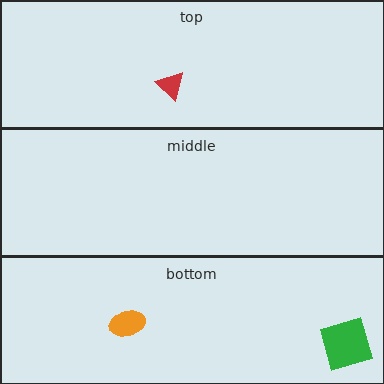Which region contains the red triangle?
The top region.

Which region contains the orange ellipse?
The bottom region.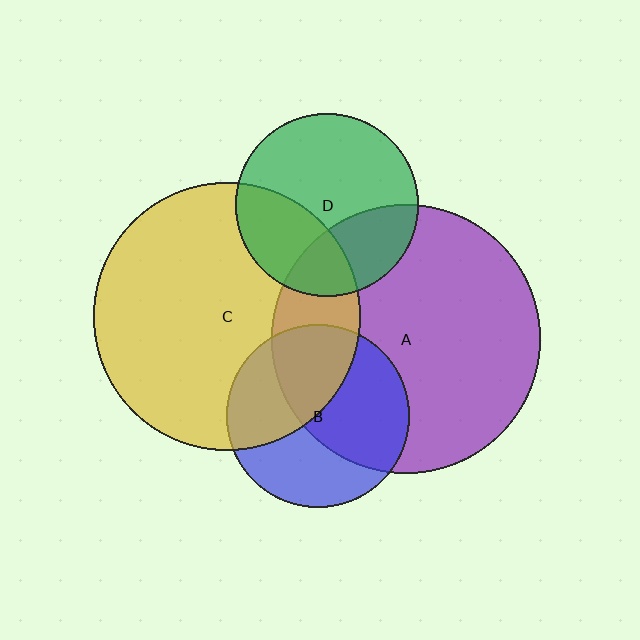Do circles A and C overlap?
Yes.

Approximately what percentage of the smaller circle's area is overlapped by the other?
Approximately 20%.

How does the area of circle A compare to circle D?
Approximately 2.2 times.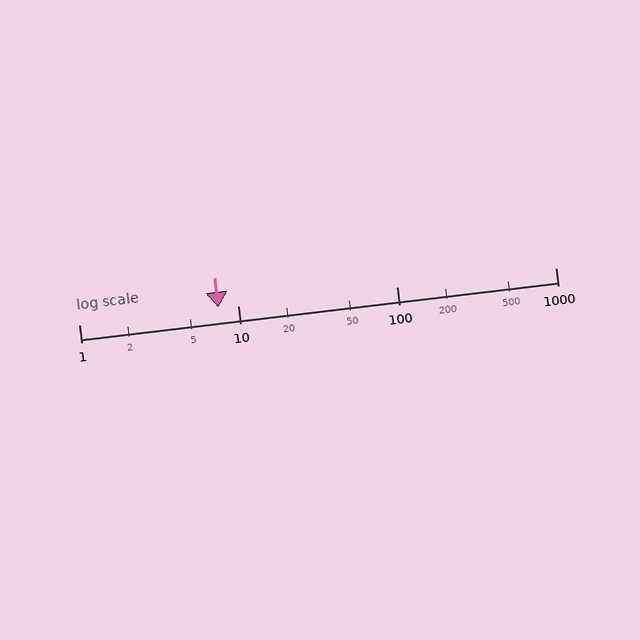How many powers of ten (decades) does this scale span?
The scale spans 3 decades, from 1 to 1000.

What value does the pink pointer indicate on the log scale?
The pointer indicates approximately 7.5.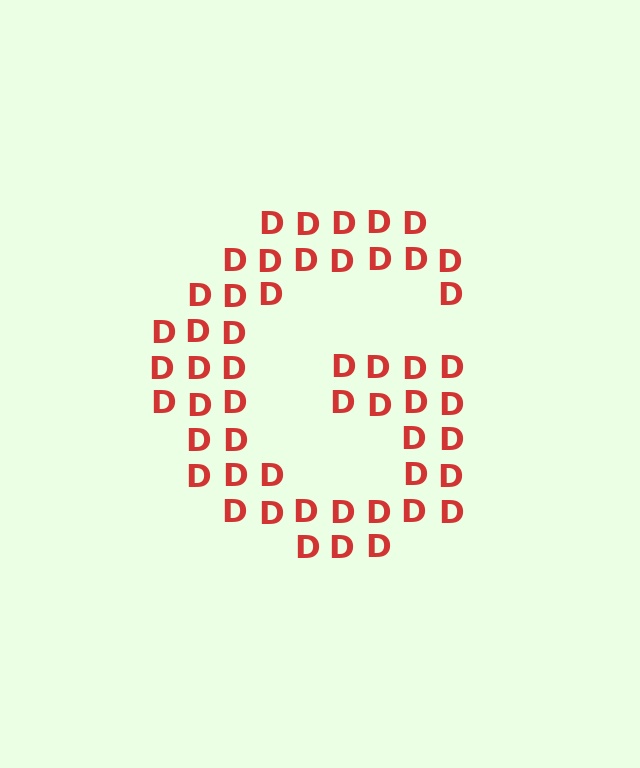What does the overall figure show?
The overall figure shows the letter G.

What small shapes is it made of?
It is made of small letter D's.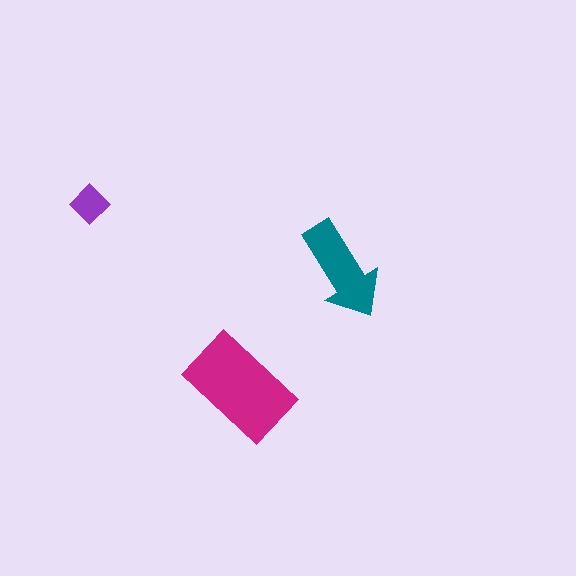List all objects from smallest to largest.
The purple diamond, the teal arrow, the magenta rectangle.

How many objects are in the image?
There are 3 objects in the image.